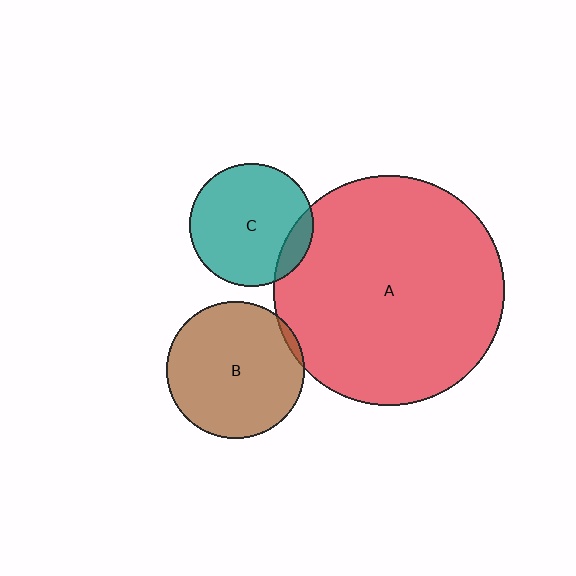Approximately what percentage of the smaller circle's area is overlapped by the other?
Approximately 5%.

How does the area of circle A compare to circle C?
Approximately 3.5 times.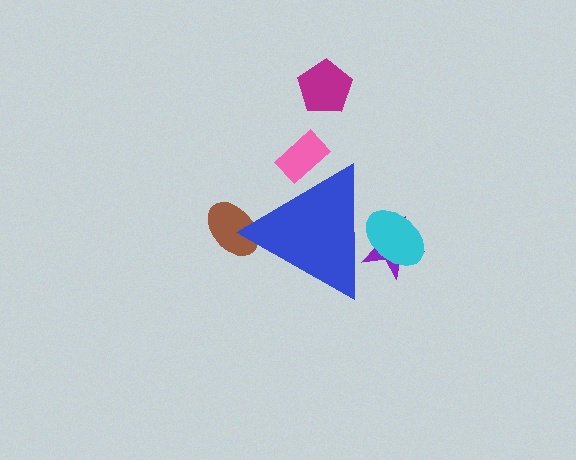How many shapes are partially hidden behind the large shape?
4 shapes are partially hidden.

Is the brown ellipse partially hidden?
Yes, the brown ellipse is partially hidden behind the blue triangle.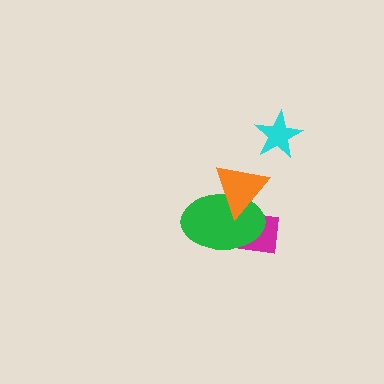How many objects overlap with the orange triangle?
2 objects overlap with the orange triangle.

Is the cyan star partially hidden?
No, no other shape covers it.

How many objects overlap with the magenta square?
2 objects overlap with the magenta square.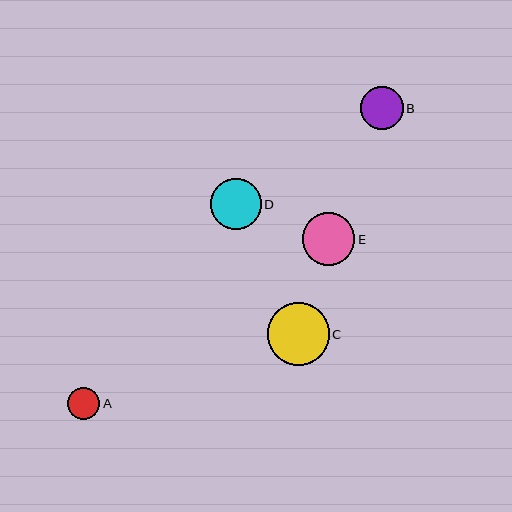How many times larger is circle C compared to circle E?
Circle C is approximately 1.2 times the size of circle E.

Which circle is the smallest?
Circle A is the smallest with a size of approximately 32 pixels.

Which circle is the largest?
Circle C is the largest with a size of approximately 62 pixels.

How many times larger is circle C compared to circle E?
Circle C is approximately 1.2 times the size of circle E.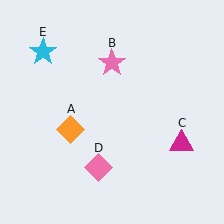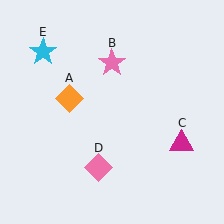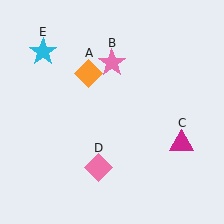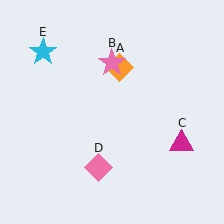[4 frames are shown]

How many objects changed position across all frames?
1 object changed position: orange diamond (object A).